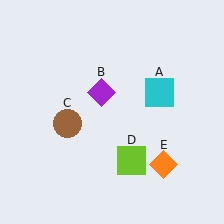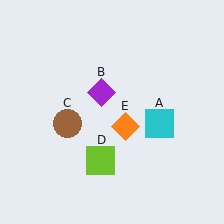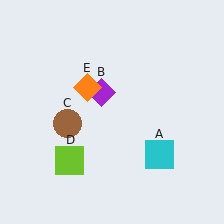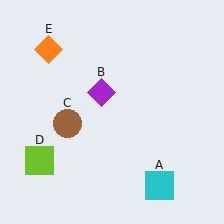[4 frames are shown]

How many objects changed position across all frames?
3 objects changed position: cyan square (object A), lime square (object D), orange diamond (object E).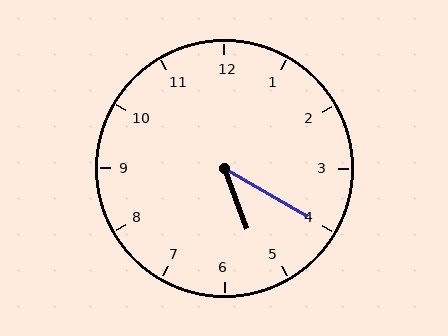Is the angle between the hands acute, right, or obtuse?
It is acute.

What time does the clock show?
5:20.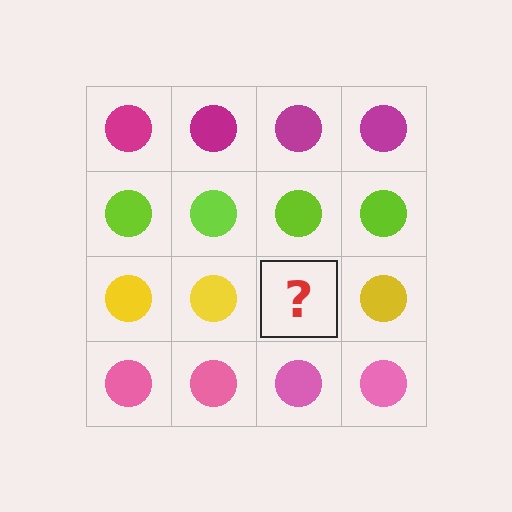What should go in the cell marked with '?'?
The missing cell should contain a yellow circle.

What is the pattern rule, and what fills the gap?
The rule is that each row has a consistent color. The gap should be filled with a yellow circle.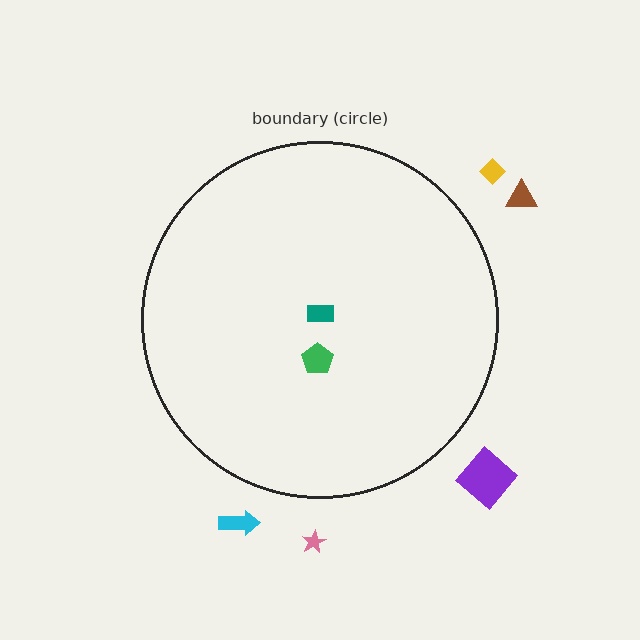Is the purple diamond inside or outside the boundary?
Outside.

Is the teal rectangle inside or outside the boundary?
Inside.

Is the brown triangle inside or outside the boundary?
Outside.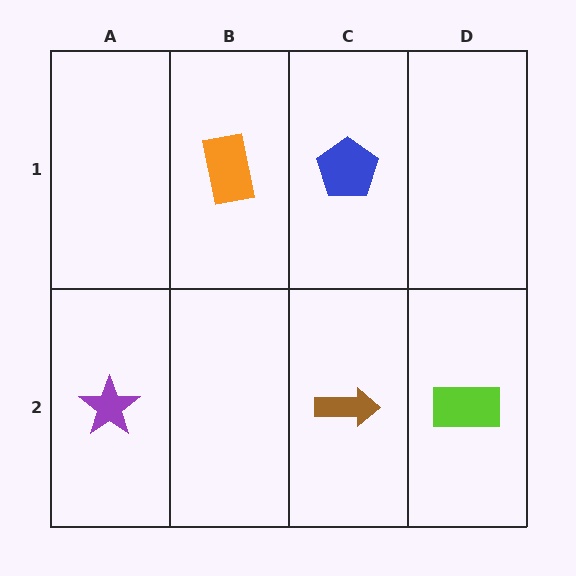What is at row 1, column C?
A blue pentagon.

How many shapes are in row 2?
3 shapes.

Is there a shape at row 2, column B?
No, that cell is empty.